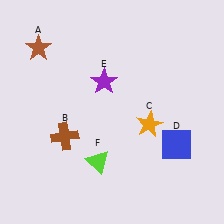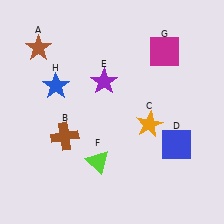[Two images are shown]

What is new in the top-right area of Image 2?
A magenta square (G) was added in the top-right area of Image 2.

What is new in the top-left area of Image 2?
A blue star (H) was added in the top-left area of Image 2.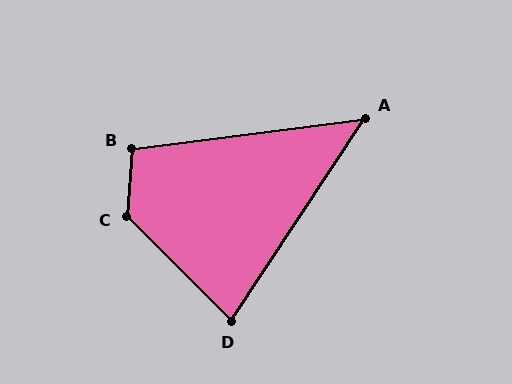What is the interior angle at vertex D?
Approximately 78 degrees (acute).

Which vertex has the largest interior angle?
C, at approximately 131 degrees.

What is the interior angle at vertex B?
Approximately 102 degrees (obtuse).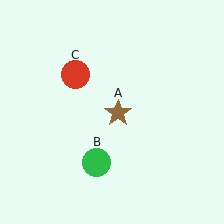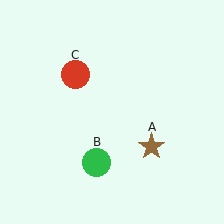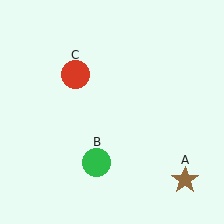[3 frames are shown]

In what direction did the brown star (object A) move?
The brown star (object A) moved down and to the right.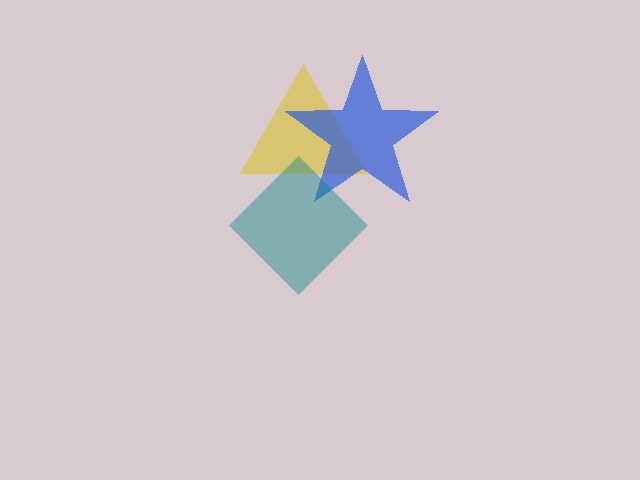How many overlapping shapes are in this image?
There are 3 overlapping shapes in the image.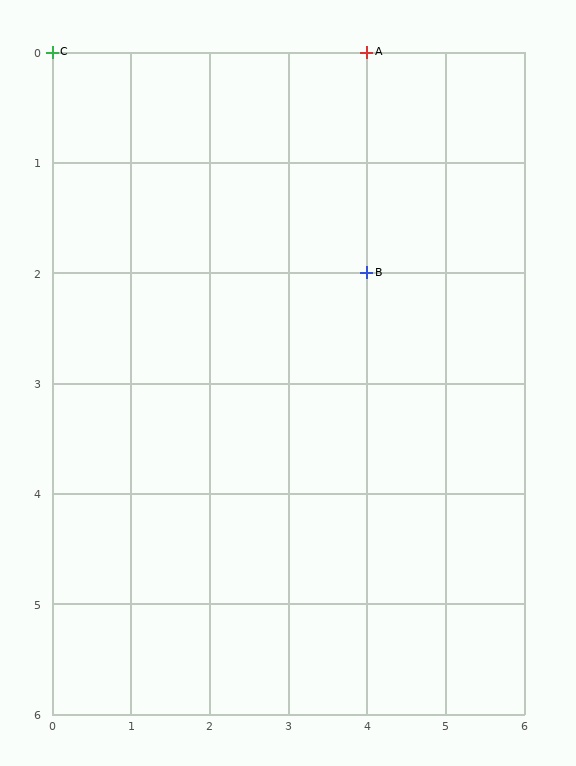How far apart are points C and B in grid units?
Points C and B are 4 columns and 2 rows apart (about 4.5 grid units diagonally).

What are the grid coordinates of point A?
Point A is at grid coordinates (4, 0).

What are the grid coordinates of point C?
Point C is at grid coordinates (0, 0).